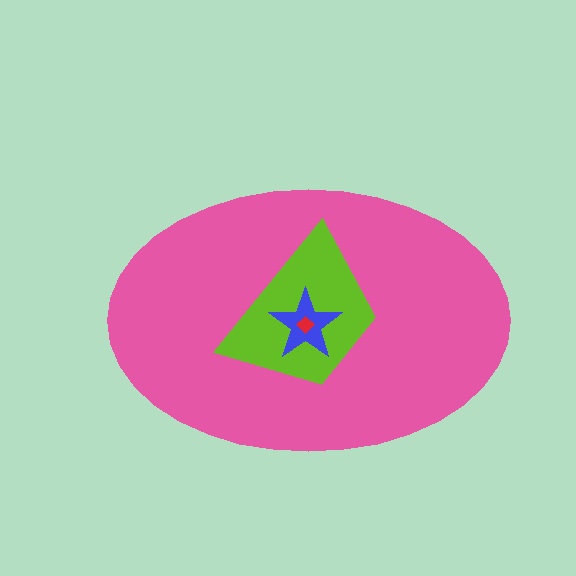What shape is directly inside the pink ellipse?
The lime trapezoid.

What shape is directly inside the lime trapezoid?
The blue star.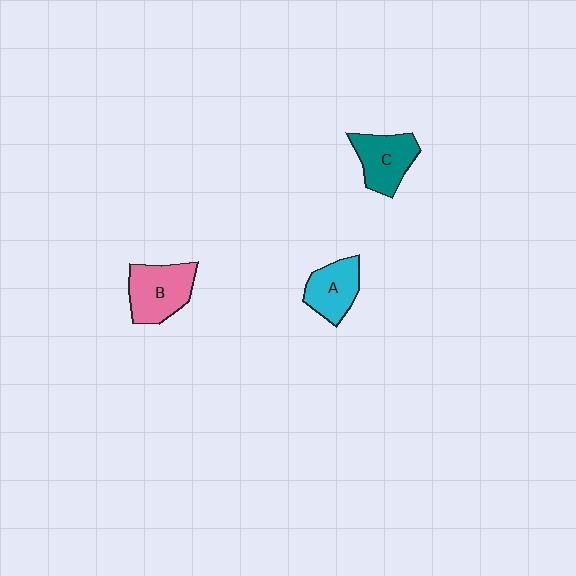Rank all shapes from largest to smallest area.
From largest to smallest: B (pink), C (teal), A (cyan).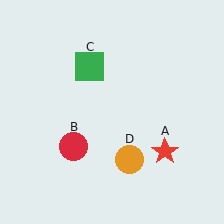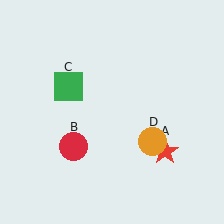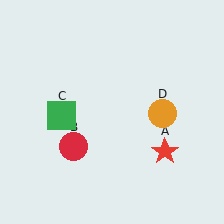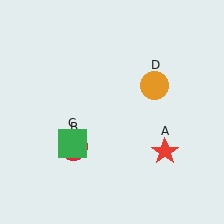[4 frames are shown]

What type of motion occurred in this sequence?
The green square (object C), orange circle (object D) rotated counterclockwise around the center of the scene.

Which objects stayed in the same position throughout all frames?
Red star (object A) and red circle (object B) remained stationary.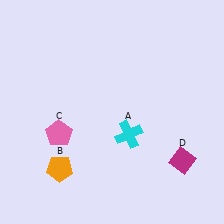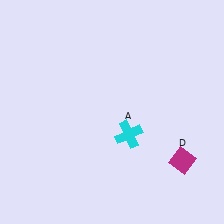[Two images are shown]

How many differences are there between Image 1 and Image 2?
There are 2 differences between the two images.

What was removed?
The pink pentagon (C), the orange pentagon (B) were removed in Image 2.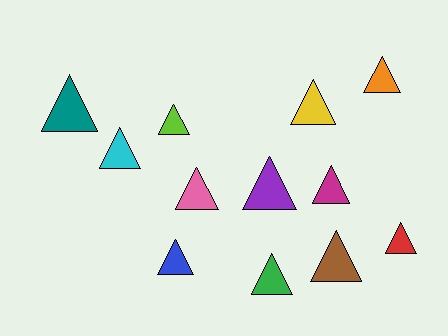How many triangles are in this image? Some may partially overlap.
There are 12 triangles.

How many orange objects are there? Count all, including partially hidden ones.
There is 1 orange object.